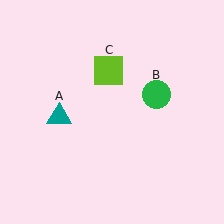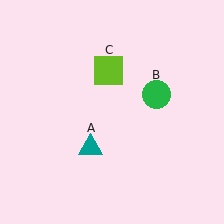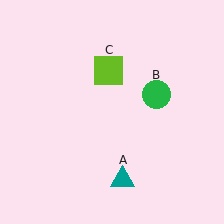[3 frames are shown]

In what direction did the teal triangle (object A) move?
The teal triangle (object A) moved down and to the right.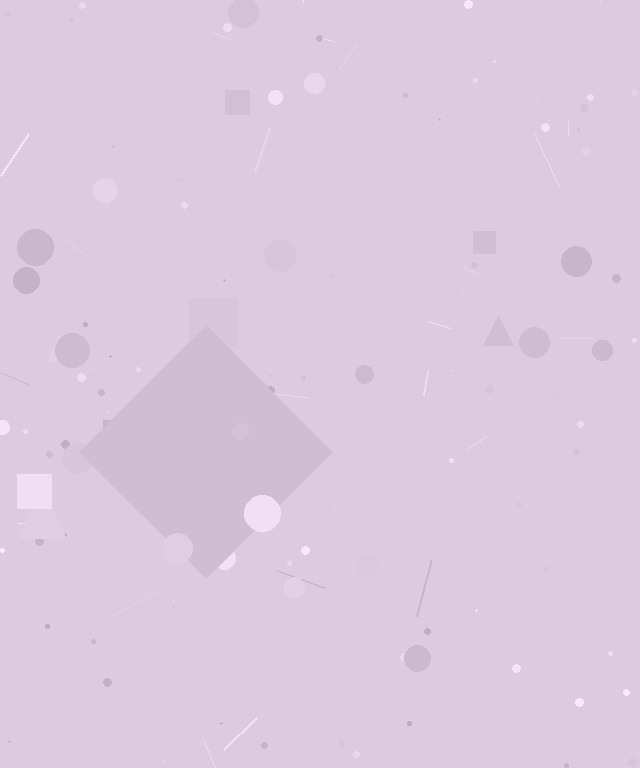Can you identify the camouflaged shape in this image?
The camouflaged shape is a diamond.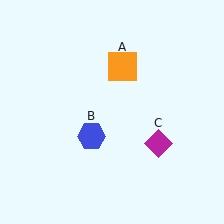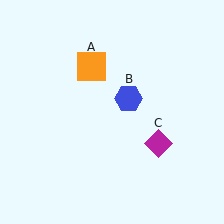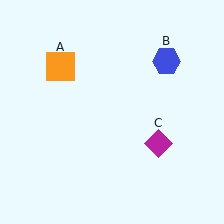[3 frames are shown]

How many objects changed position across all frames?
2 objects changed position: orange square (object A), blue hexagon (object B).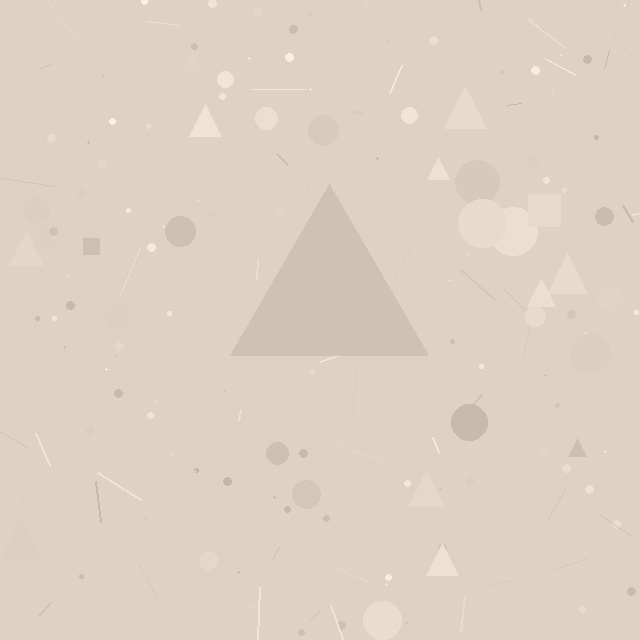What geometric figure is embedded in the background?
A triangle is embedded in the background.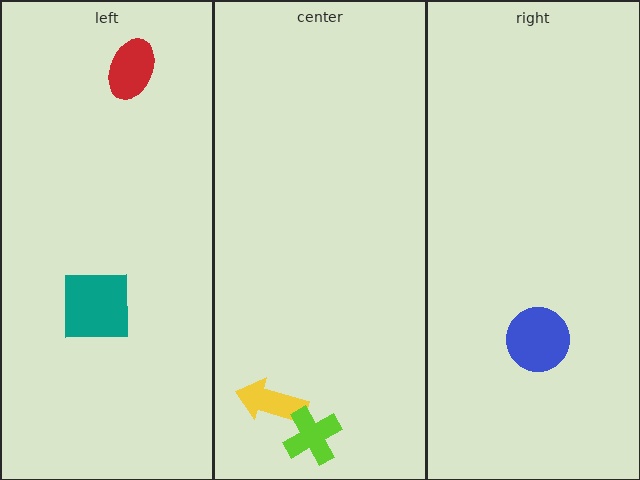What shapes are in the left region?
The teal square, the red ellipse.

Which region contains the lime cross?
The center region.